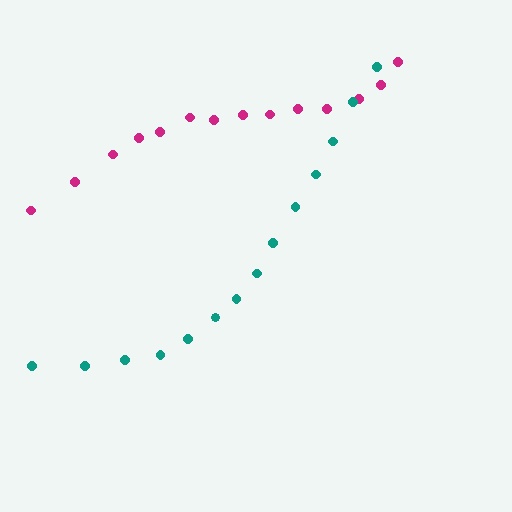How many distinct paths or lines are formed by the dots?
There are 2 distinct paths.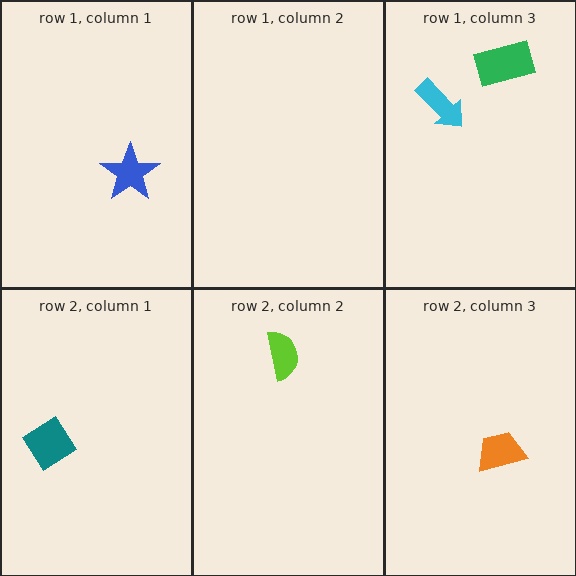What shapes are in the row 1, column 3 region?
The cyan arrow, the green rectangle.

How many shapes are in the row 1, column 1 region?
1.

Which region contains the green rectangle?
The row 1, column 3 region.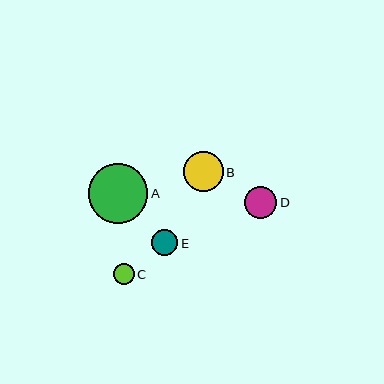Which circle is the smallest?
Circle C is the smallest with a size of approximately 21 pixels.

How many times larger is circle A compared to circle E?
Circle A is approximately 2.3 times the size of circle E.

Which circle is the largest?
Circle A is the largest with a size of approximately 60 pixels.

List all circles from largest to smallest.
From largest to smallest: A, B, D, E, C.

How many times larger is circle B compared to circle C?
Circle B is approximately 1.9 times the size of circle C.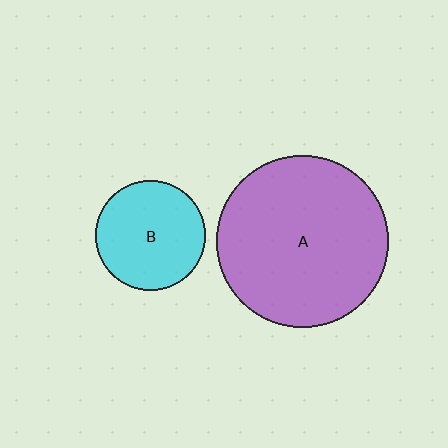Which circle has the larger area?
Circle A (purple).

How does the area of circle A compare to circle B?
Approximately 2.4 times.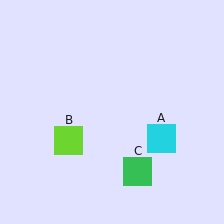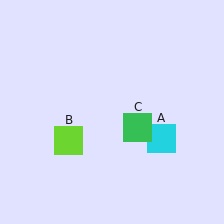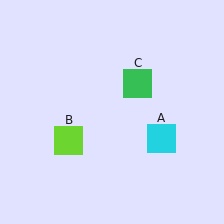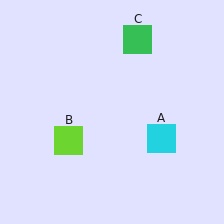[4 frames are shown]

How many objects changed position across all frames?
1 object changed position: green square (object C).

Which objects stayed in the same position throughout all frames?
Cyan square (object A) and lime square (object B) remained stationary.